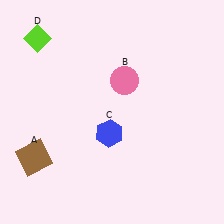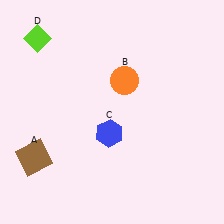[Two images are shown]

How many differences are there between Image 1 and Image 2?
There is 1 difference between the two images.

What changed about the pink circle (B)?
In Image 1, B is pink. In Image 2, it changed to orange.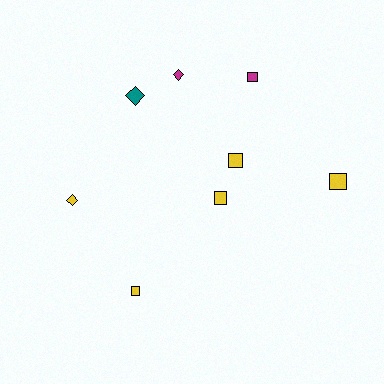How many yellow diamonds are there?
There is 1 yellow diamond.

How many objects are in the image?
There are 8 objects.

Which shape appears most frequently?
Square, with 5 objects.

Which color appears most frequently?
Yellow, with 5 objects.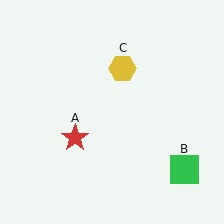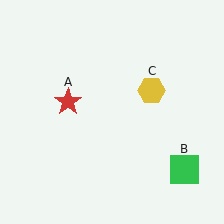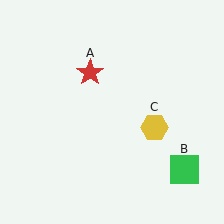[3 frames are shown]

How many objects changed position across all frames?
2 objects changed position: red star (object A), yellow hexagon (object C).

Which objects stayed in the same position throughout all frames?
Green square (object B) remained stationary.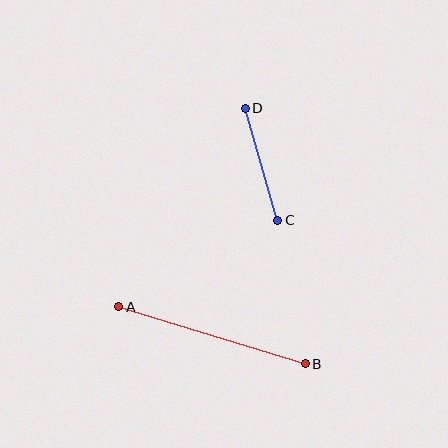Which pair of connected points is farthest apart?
Points A and B are farthest apart.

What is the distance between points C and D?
The distance is approximately 117 pixels.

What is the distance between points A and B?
The distance is approximately 195 pixels.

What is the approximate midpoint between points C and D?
The midpoint is at approximately (261, 164) pixels.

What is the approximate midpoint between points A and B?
The midpoint is at approximately (212, 335) pixels.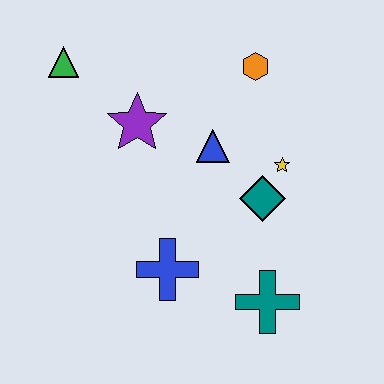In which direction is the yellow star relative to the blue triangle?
The yellow star is to the right of the blue triangle.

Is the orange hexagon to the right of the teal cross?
No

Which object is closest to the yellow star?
The teal diamond is closest to the yellow star.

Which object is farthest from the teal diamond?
The green triangle is farthest from the teal diamond.